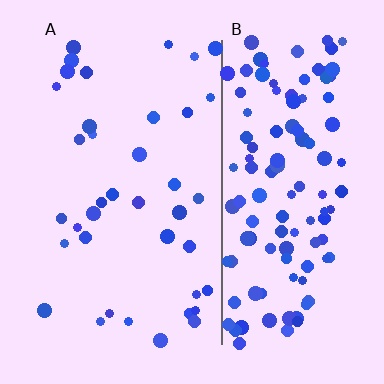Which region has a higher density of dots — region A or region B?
B (the right).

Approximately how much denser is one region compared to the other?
Approximately 3.3× — region B over region A.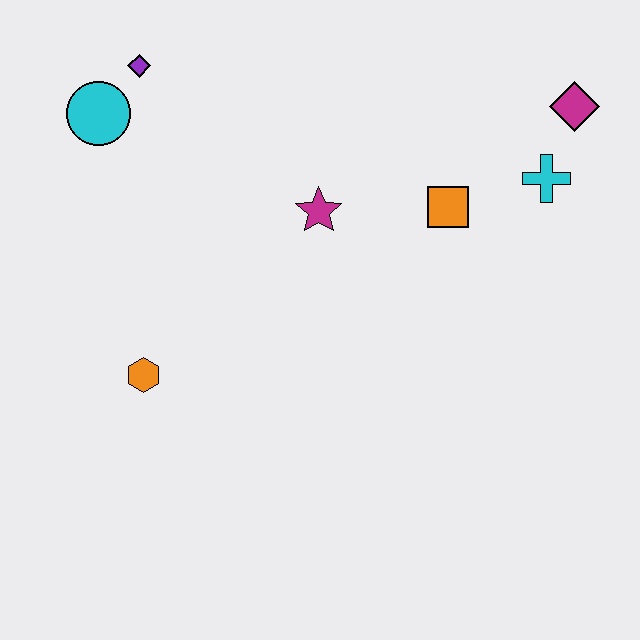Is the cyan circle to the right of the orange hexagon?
No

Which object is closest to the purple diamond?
The cyan circle is closest to the purple diamond.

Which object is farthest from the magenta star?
The magenta diamond is farthest from the magenta star.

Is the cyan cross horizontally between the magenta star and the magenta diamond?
Yes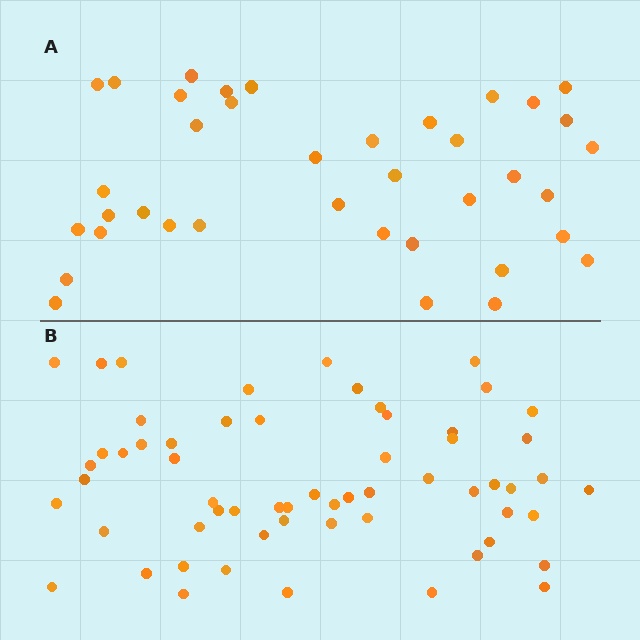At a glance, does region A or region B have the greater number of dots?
Region B (the bottom region) has more dots.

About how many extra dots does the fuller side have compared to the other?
Region B has approximately 20 more dots than region A.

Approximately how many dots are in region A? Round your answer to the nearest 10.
About 40 dots. (The exact count is 38, which rounds to 40.)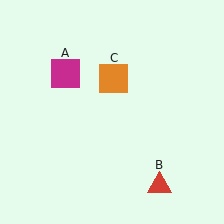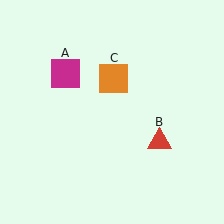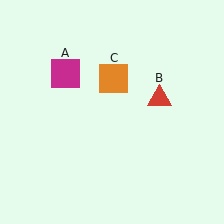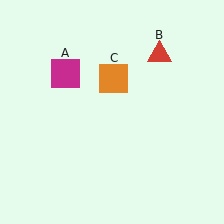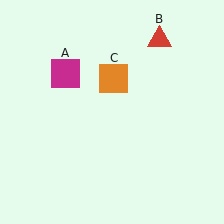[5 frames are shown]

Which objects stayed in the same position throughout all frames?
Magenta square (object A) and orange square (object C) remained stationary.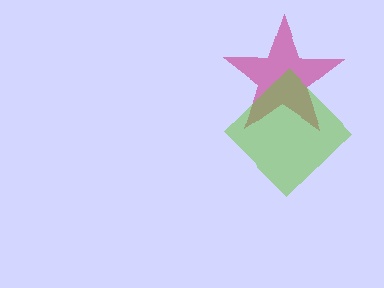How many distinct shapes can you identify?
There are 2 distinct shapes: a magenta star, a lime diamond.